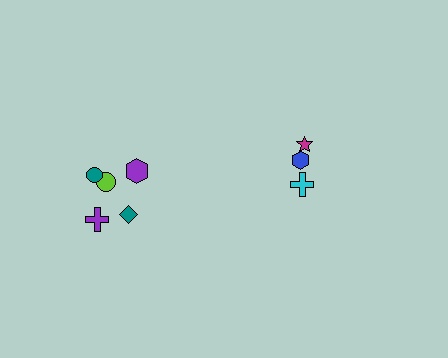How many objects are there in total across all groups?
There are 8 objects.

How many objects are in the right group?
There are 3 objects.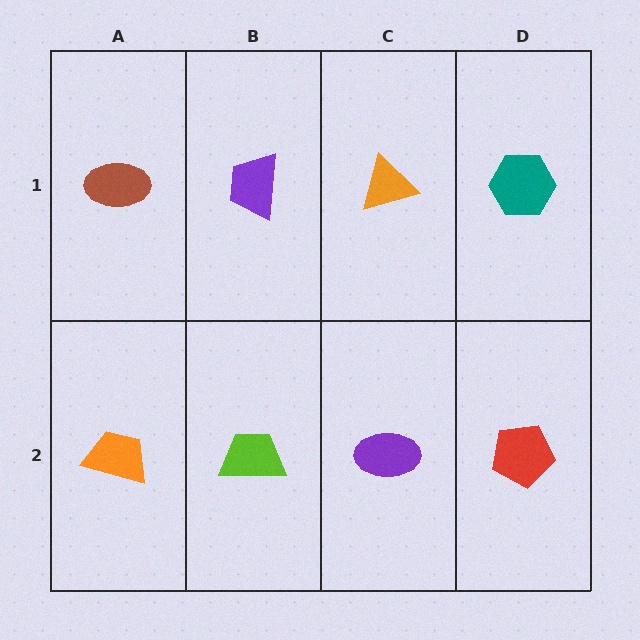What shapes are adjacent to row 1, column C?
A purple ellipse (row 2, column C), a purple trapezoid (row 1, column B), a teal hexagon (row 1, column D).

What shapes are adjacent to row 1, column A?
An orange trapezoid (row 2, column A), a purple trapezoid (row 1, column B).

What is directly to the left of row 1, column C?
A purple trapezoid.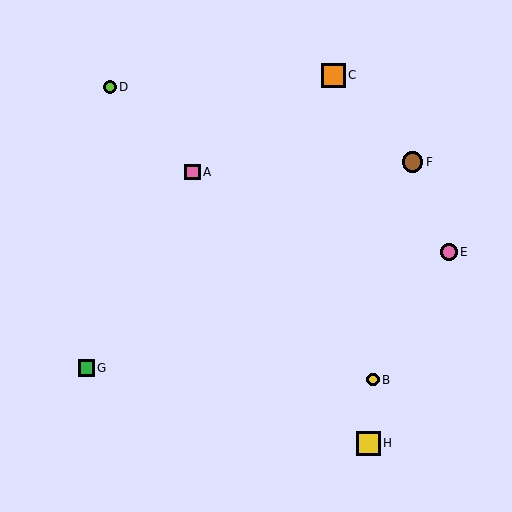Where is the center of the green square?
The center of the green square is at (86, 368).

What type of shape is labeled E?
Shape E is a pink circle.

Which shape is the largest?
The orange square (labeled C) is the largest.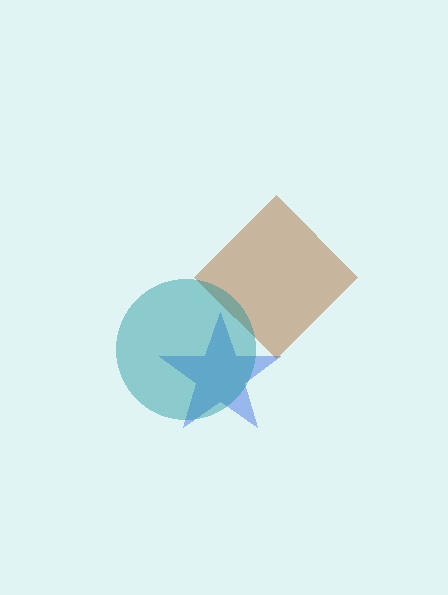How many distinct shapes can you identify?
There are 3 distinct shapes: a blue star, a brown diamond, a teal circle.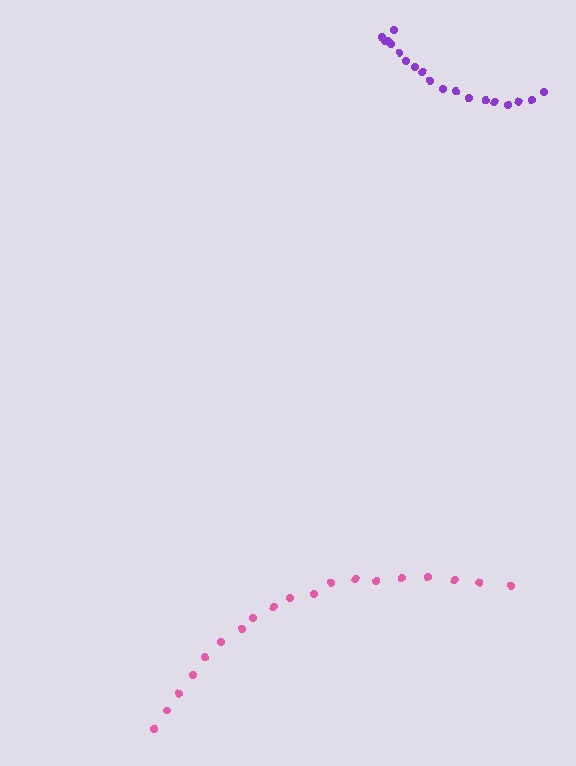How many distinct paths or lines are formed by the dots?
There are 2 distinct paths.